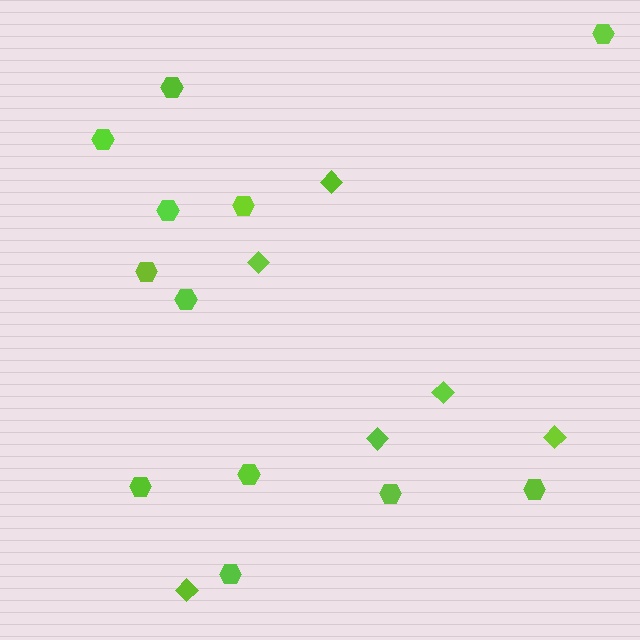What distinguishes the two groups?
There are 2 groups: one group of diamonds (6) and one group of hexagons (12).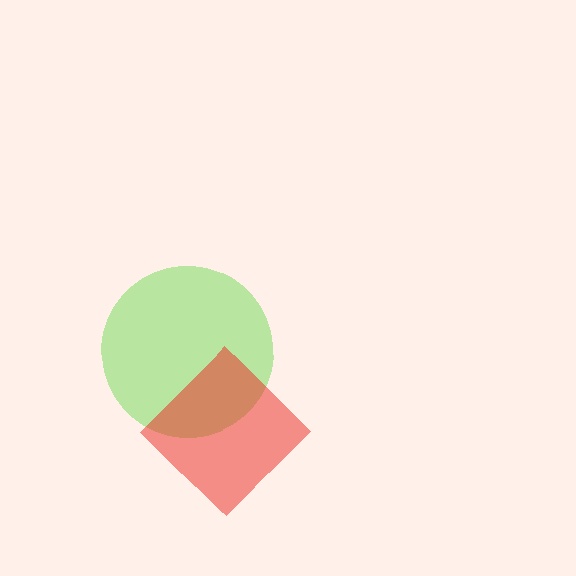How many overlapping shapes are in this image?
There are 2 overlapping shapes in the image.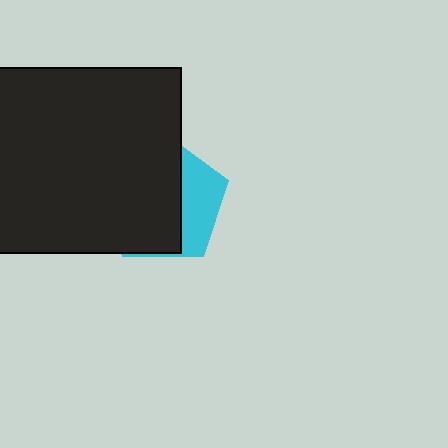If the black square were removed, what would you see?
You would see the complete cyan pentagon.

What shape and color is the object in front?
The object in front is a black square.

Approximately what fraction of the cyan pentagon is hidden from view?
Roughly 67% of the cyan pentagon is hidden behind the black square.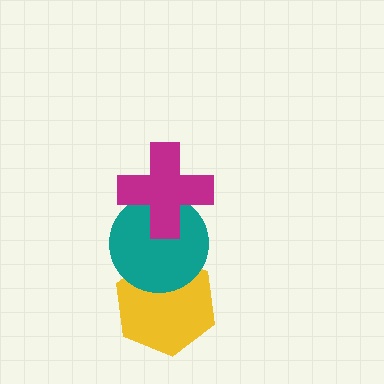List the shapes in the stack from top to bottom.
From top to bottom: the magenta cross, the teal circle, the yellow hexagon.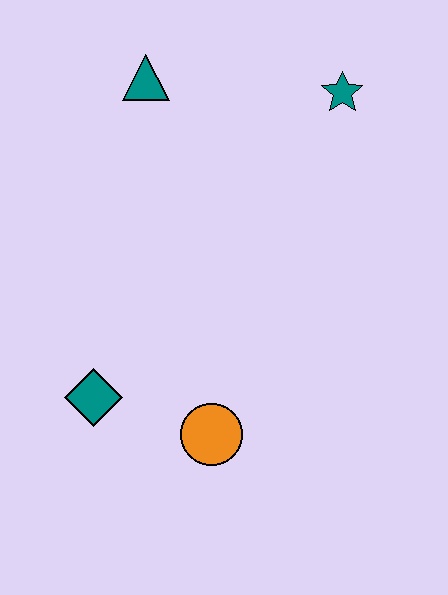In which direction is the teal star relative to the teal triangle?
The teal star is to the right of the teal triangle.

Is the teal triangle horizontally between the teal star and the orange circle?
No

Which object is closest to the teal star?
The teal triangle is closest to the teal star.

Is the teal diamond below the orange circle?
No